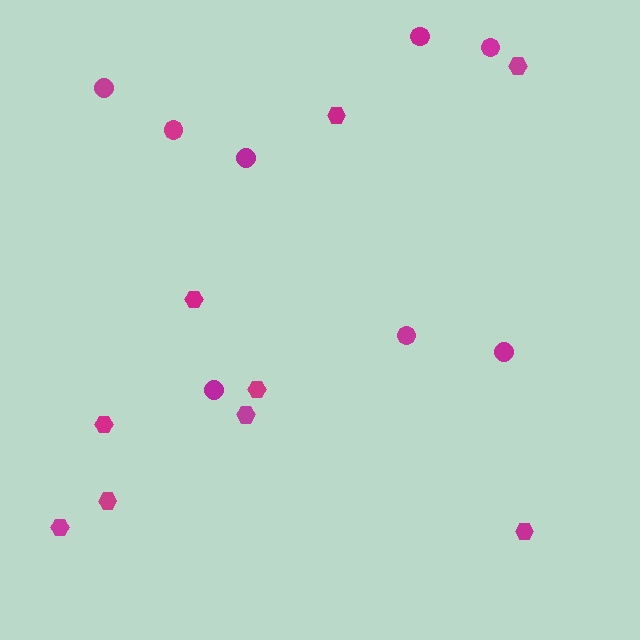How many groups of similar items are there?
There are 2 groups: one group of hexagons (9) and one group of circles (8).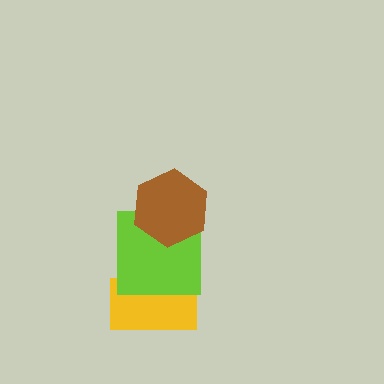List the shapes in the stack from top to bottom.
From top to bottom: the brown hexagon, the lime square, the yellow rectangle.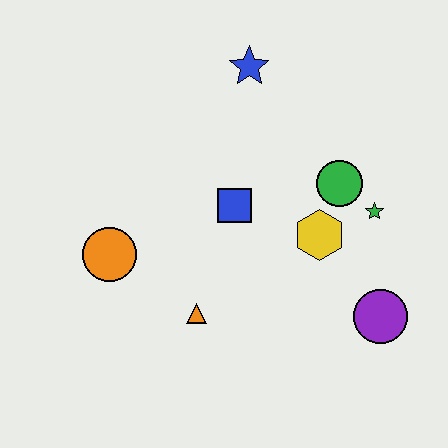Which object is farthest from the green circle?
The orange circle is farthest from the green circle.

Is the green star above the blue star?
No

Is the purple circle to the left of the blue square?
No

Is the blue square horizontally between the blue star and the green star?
No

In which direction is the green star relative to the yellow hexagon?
The green star is to the right of the yellow hexagon.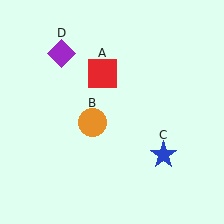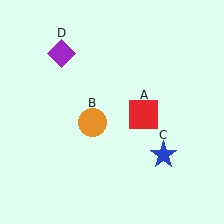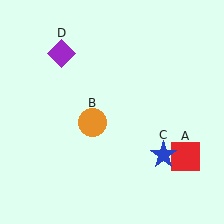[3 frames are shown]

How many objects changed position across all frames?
1 object changed position: red square (object A).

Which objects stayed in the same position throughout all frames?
Orange circle (object B) and blue star (object C) and purple diamond (object D) remained stationary.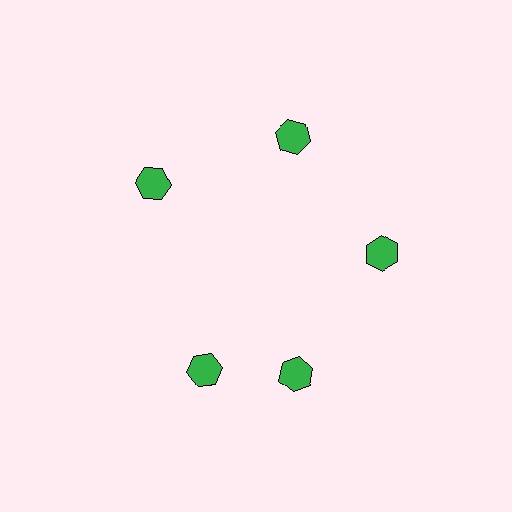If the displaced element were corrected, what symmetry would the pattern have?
It would have 5-fold rotational symmetry — the pattern would map onto itself every 72 degrees.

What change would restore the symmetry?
The symmetry would be restored by rotating it back into even spacing with its neighbors so that all 5 hexagons sit at equal angles and equal distance from the center.